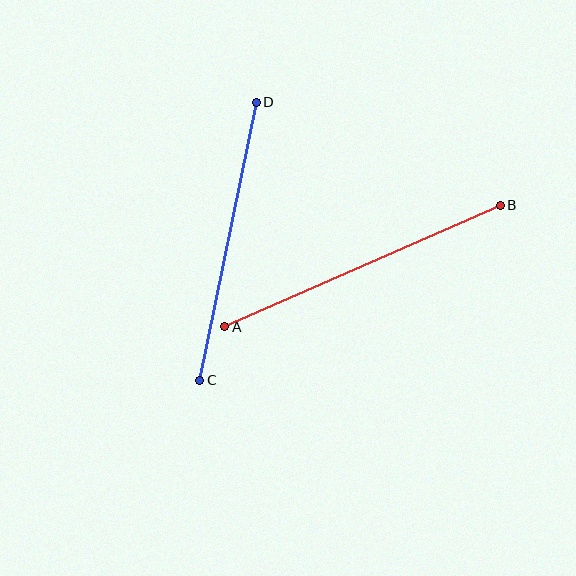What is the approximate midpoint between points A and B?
The midpoint is at approximately (363, 266) pixels.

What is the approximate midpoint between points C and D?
The midpoint is at approximately (228, 241) pixels.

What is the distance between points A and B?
The distance is approximately 301 pixels.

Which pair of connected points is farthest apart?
Points A and B are farthest apart.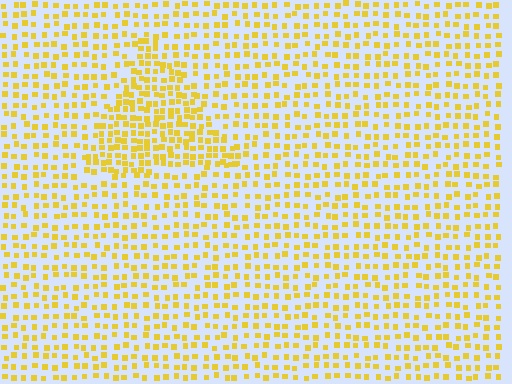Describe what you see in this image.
The image contains small yellow elements arranged at two different densities. A triangle-shaped region is visible where the elements are more densely packed than the surrounding area.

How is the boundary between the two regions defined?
The boundary is defined by a change in element density (approximately 1.8x ratio). All elements are the same color, size, and shape.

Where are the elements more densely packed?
The elements are more densely packed inside the triangle boundary.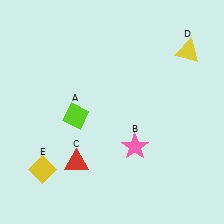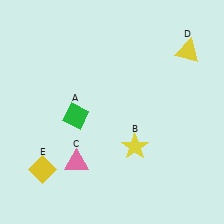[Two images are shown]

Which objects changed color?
A changed from lime to green. B changed from pink to yellow. C changed from red to pink.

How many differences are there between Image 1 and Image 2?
There are 3 differences between the two images.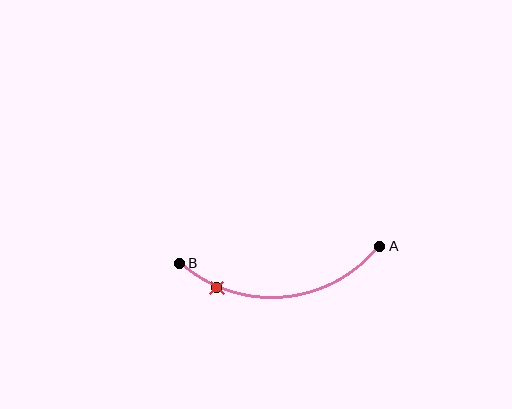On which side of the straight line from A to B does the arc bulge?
The arc bulges below the straight line connecting A and B.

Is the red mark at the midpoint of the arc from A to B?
No. The red mark lies on the arc but is closer to endpoint B. The arc midpoint would be at the point on the curve equidistant along the arc from both A and B.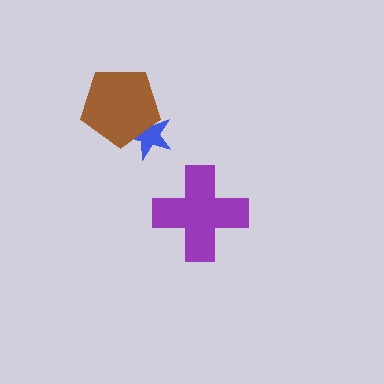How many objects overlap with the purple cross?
0 objects overlap with the purple cross.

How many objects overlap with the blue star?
1 object overlaps with the blue star.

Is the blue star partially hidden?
Yes, it is partially covered by another shape.